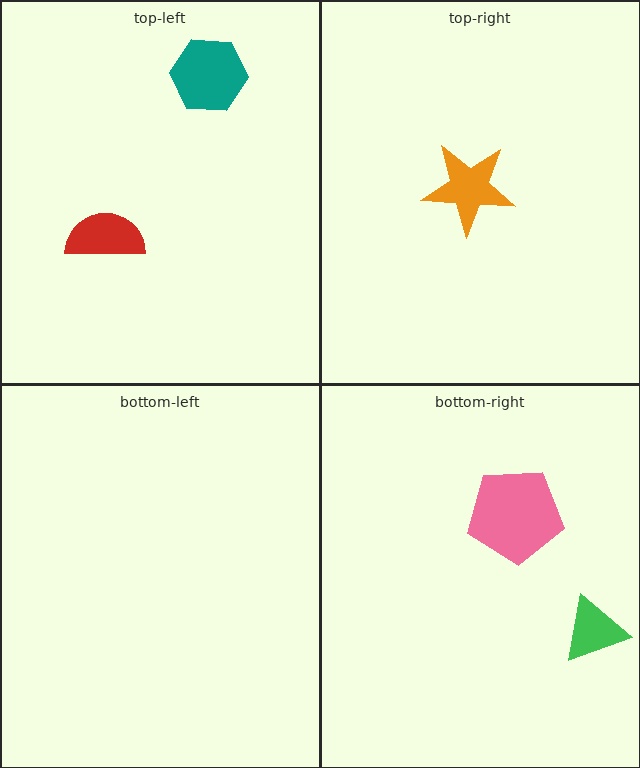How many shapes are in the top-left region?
2.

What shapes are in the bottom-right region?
The pink pentagon, the green triangle.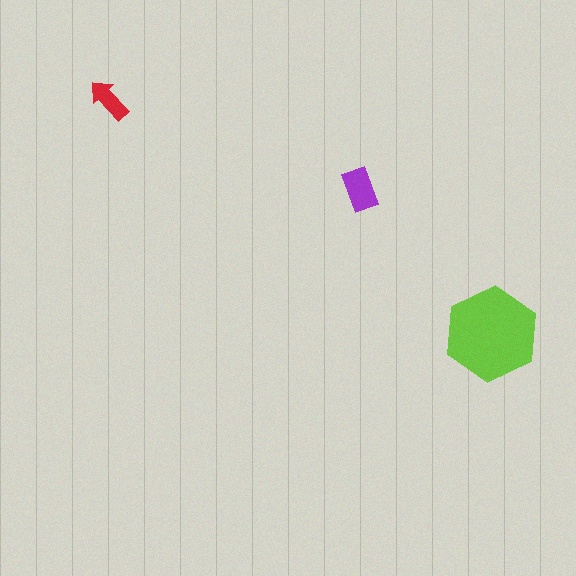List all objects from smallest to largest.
The red arrow, the purple rectangle, the lime hexagon.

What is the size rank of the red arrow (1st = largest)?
3rd.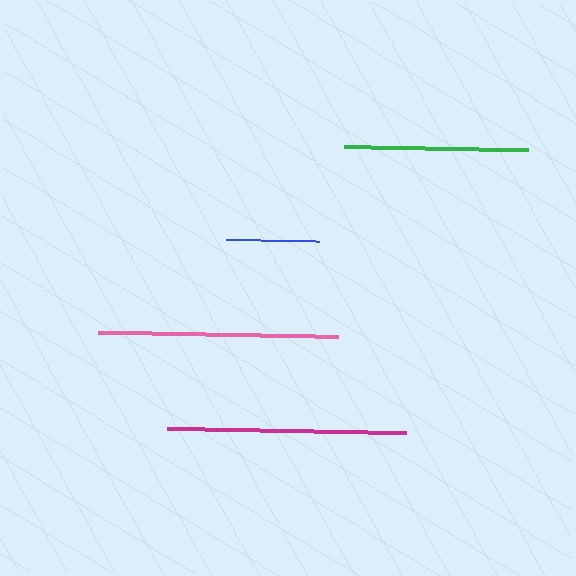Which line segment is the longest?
The pink line is the longest at approximately 240 pixels.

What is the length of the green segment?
The green segment is approximately 185 pixels long.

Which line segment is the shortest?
The blue line is the shortest at approximately 94 pixels.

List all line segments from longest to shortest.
From longest to shortest: pink, magenta, green, blue.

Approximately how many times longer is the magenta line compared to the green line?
The magenta line is approximately 1.3 times the length of the green line.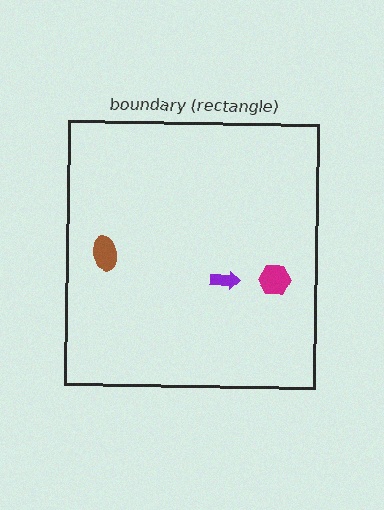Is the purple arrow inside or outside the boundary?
Inside.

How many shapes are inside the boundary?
3 inside, 0 outside.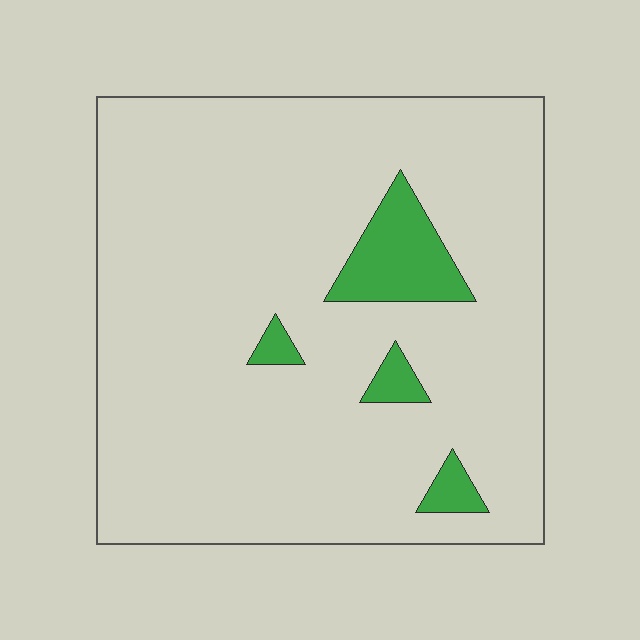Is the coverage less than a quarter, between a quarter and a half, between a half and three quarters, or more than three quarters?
Less than a quarter.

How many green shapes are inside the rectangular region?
4.